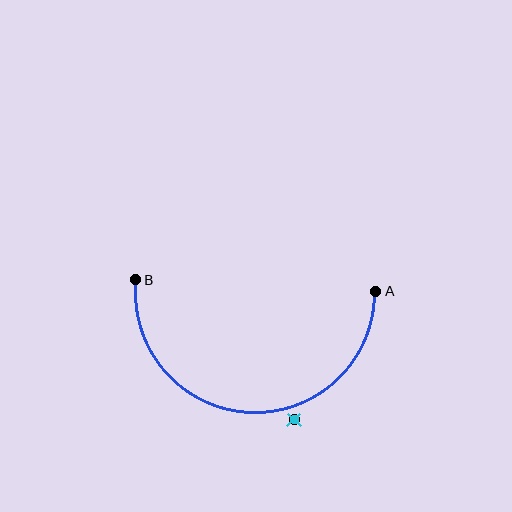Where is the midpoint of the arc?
The arc midpoint is the point on the curve farthest from the straight line joining A and B. It sits below that line.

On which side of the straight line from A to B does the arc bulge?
The arc bulges below the straight line connecting A and B.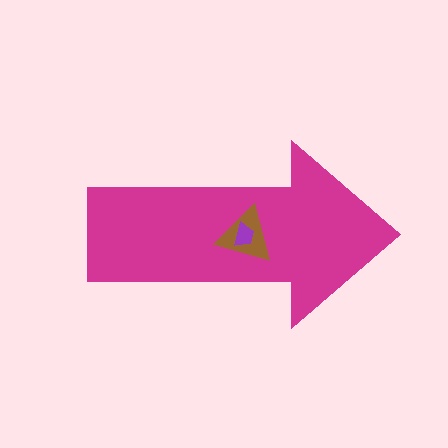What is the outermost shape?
The magenta arrow.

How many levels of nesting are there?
3.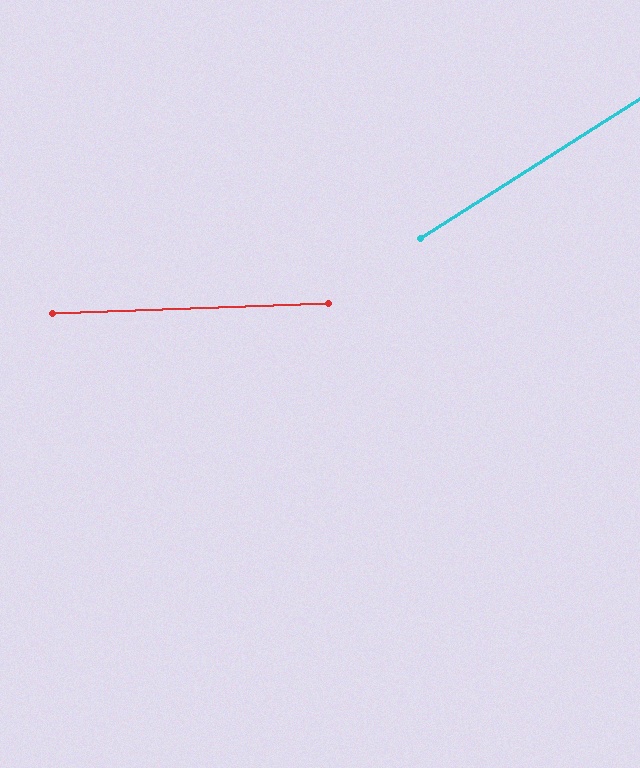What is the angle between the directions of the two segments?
Approximately 30 degrees.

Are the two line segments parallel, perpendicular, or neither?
Neither parallel nor perpendicular — they differ by about 30°.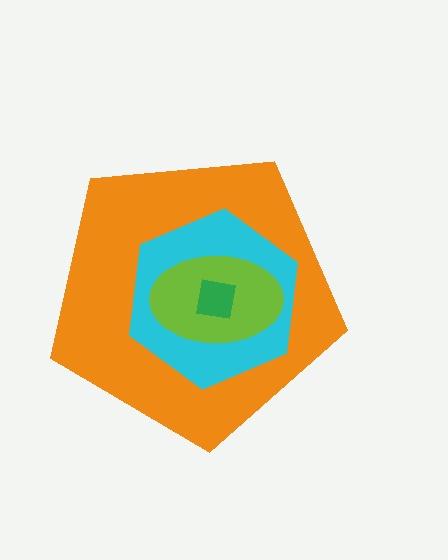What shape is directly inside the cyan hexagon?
The lime ellipse.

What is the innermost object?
The green square.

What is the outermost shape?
The orange pentagon.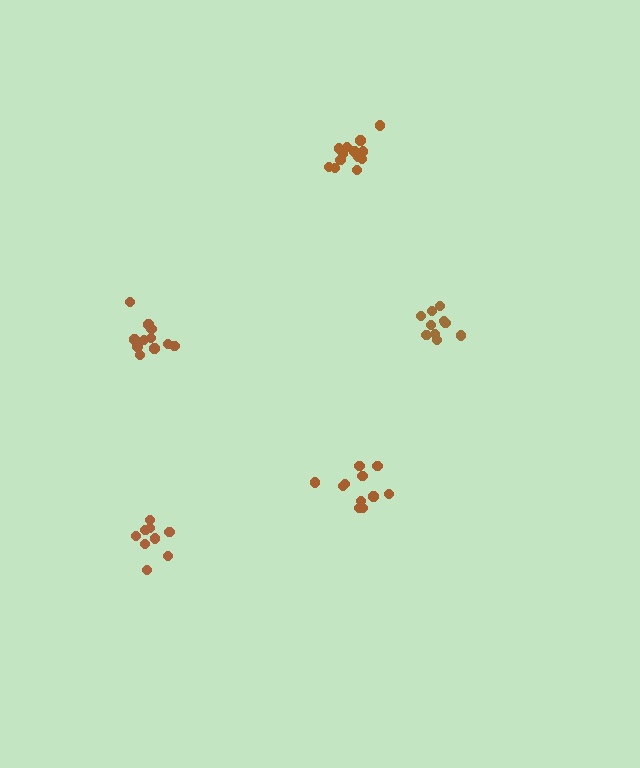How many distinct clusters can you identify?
There are 5 distinct clusters.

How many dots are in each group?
Group 1: 9 dots, Group 2: 11 dots, Group 3: 13 dots, Group 4: 11 dots, Group 5: 10 dots (54 total).